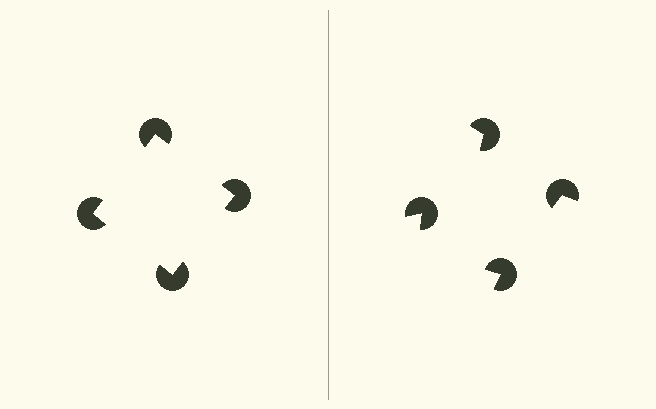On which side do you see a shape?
An illusory square appears on the left side. On the right side the wedge cuts are rotated, so no coherent shape forms.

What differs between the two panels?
The pac-man discs are positioned identically on both sides; only the wedge orientations differ. On the left they align to a square; on the right they are misaligned.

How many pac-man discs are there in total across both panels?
8 — 4 on each side.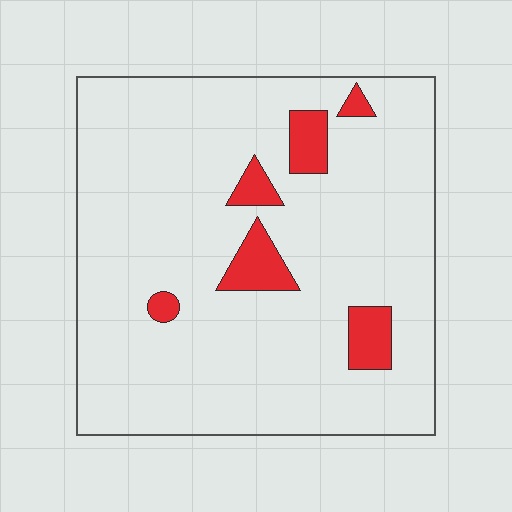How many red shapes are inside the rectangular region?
6.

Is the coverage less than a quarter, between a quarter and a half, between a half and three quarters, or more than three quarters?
Less than a quarter.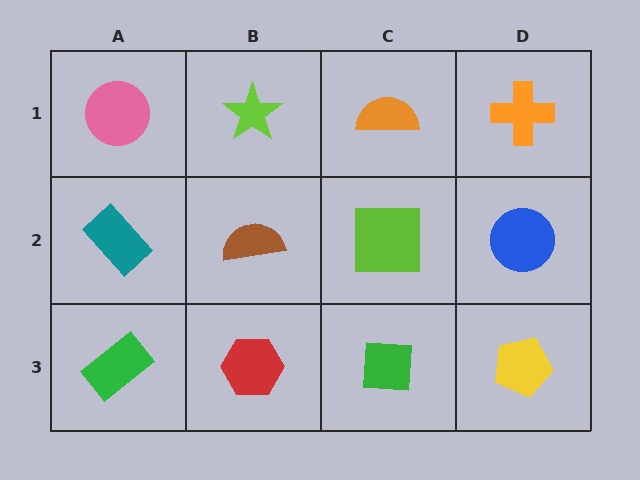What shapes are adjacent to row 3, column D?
A blue circle (row 2, column D), a green square (row 3, column C).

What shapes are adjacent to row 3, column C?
A lime square (row 2, column C), a red hexagon (row 3, column B), a yellow pentagon (row 3, column D).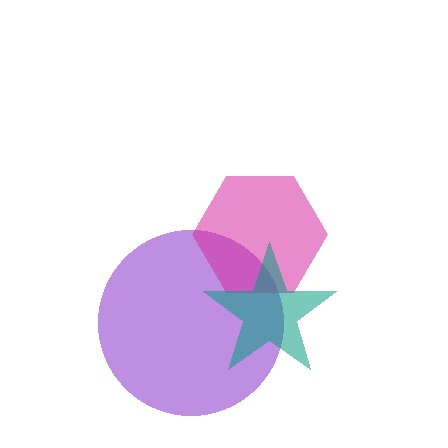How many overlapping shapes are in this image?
There are 3 overlapping shapes in the image.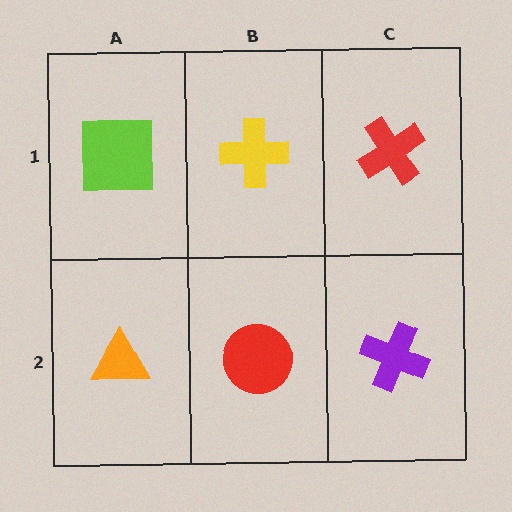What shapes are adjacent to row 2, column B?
A yellow cross (row 1, column B), an orange triangle (row 2, column A), a purple cross (row 2, column C).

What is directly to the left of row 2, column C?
A red circle.